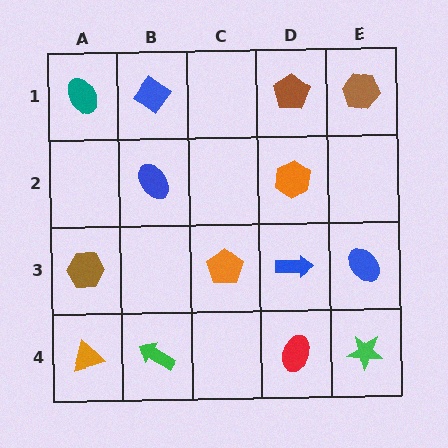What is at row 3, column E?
A blue ellipse.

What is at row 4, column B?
A green arrow.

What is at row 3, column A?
A brown hexagon.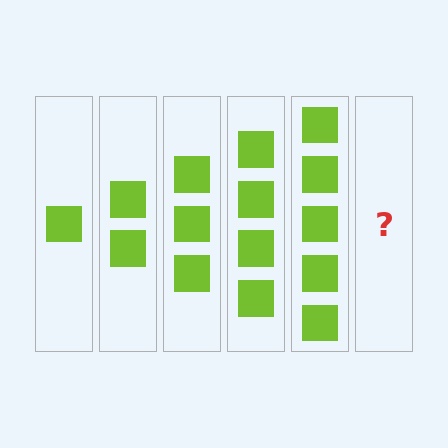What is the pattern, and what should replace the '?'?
The pattern is that each step adds one more square. The '?' should be 6 squares.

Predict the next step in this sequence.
The next step is 6 squares.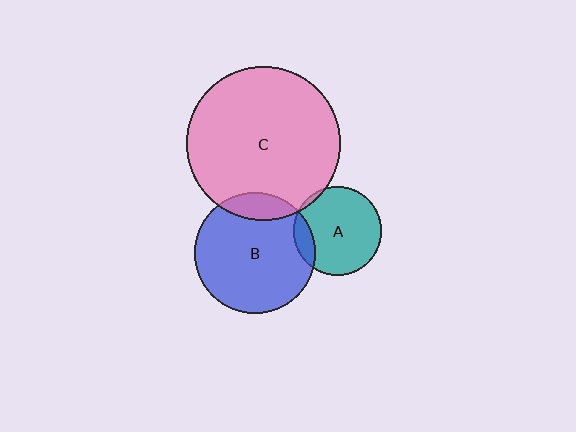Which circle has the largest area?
Circle C (pink).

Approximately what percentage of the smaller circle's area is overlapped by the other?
Approximately 5%.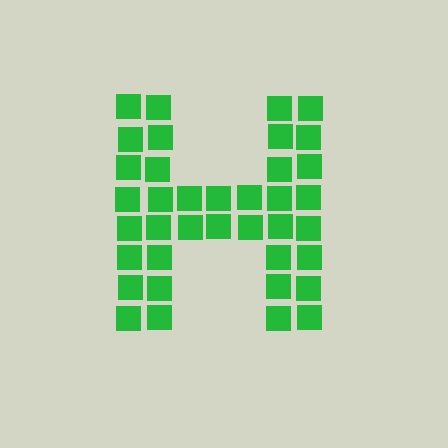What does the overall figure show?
The overall figure shows the letter H.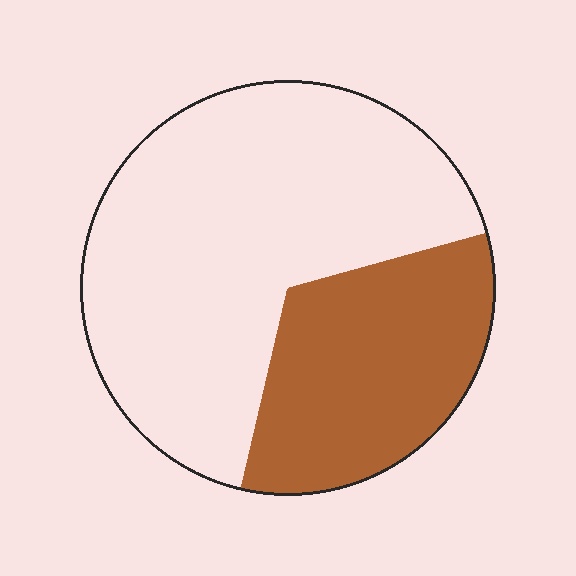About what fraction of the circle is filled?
About one third (1/3).